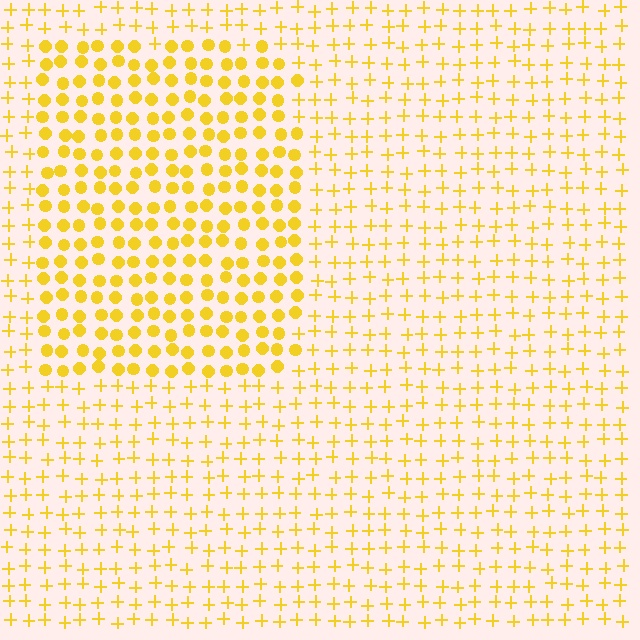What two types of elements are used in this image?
The image uses circles inside the rectangle region and plus signs outside it.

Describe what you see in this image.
The image is filled with small yellow elements arranged in a uniform grid. A rectangle-shaped region contains circles, while the surrounding area contains plus signs. The boundary is defined purely by the change in element shape.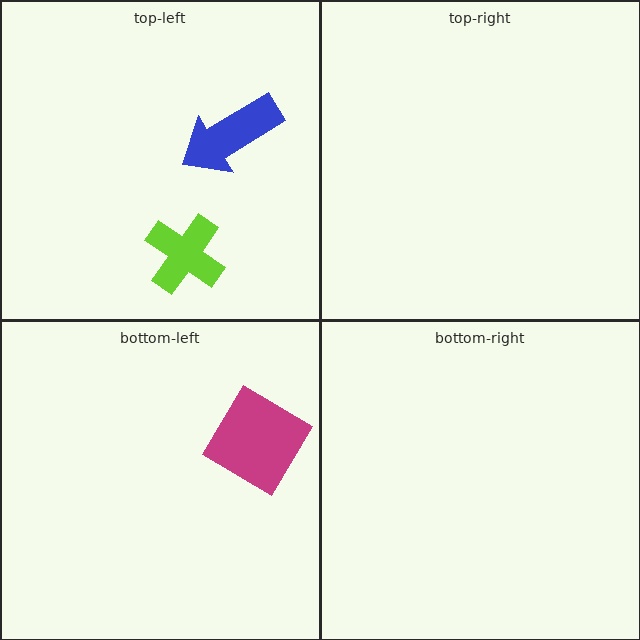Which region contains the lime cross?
The top-left region.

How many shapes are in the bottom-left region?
1.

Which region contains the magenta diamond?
The bottom-left region.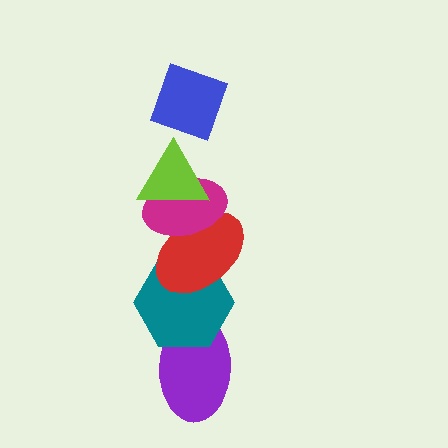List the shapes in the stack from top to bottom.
From top to bottom: the blue diamond, the lime triangle, the magenta ellipse, the red ellipse, the teal hexagon, the purple ellipse.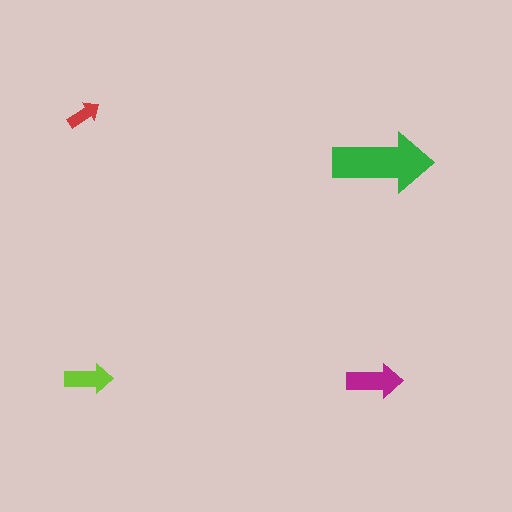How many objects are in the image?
There are 4 objects in the image.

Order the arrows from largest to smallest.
the green one, the magenta one, the lime one, the red one.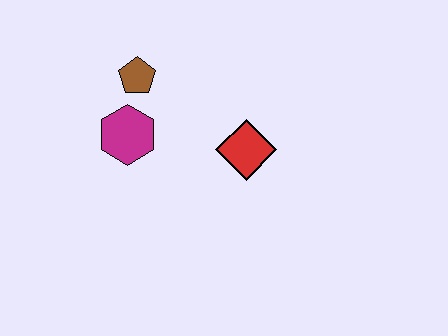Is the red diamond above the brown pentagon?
No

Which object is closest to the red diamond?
The magenta hexagon is closest to the red diamond.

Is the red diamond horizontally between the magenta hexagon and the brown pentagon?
No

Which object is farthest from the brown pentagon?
The red diamond is farthest from the brown pentagon.